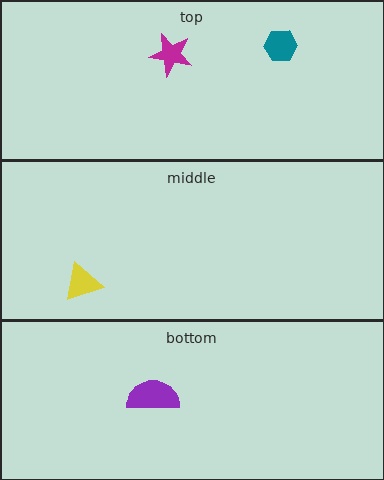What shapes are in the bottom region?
The purple semicircle.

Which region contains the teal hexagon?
The top region.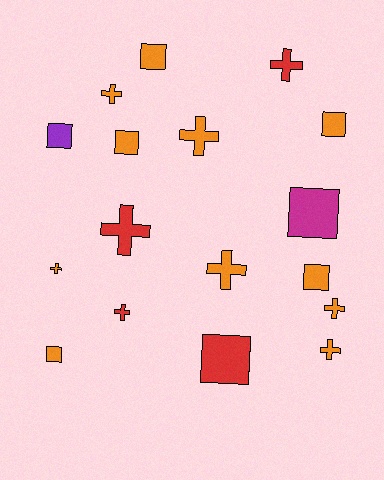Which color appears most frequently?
Orange, with 11 objects.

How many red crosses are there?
There are 3 red crosses.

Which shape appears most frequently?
Cross, with 9 objects.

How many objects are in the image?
There are 17 objects.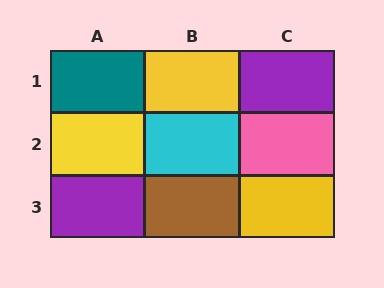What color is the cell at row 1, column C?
Purple.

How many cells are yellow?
3 cells are yellow.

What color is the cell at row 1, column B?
Yellow.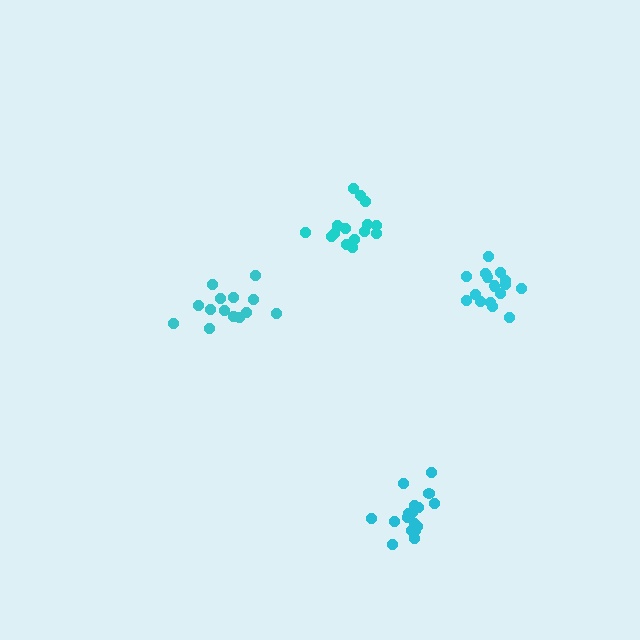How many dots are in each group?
Group 1: 14 dots, Group 2: 16 dots, Group 3: 18 dots, Group 4: 15 dots (63 total).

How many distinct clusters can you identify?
There are 4 distinct clusters.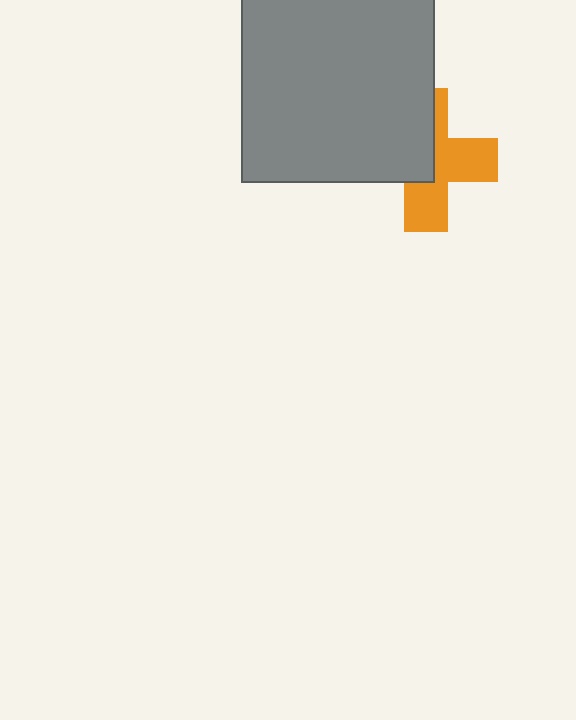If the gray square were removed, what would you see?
You would see the complete orange cross.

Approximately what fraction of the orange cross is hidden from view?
Roughly 49% of the orange cross is hidden behind the gray square.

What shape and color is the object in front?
The object in front is a gray square.